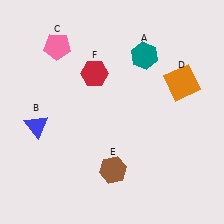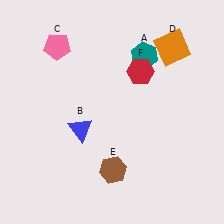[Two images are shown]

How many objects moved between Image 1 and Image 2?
3 objects moved between the two images.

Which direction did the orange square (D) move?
The orange square (D) moved up.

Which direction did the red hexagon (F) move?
The red hexagon (F) moved right.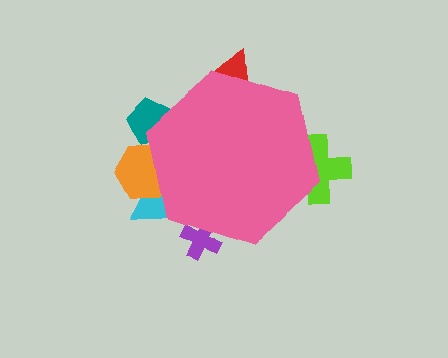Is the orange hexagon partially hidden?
Yes, the orange hexagon is partially hidden behind the pink hexagon.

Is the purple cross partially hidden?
Yes, the purple cross is partially hidden behind the pink hexagon.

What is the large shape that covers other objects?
A pink hexagon.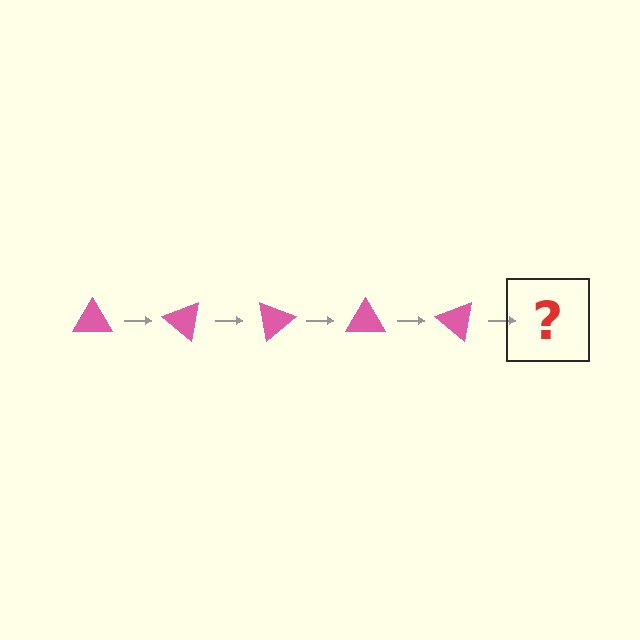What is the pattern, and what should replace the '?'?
The pattern is that the triangle rotates 40 degrees each step. The '?' should be a pink triangle rotated 200 degrees.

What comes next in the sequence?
The next element should be a pink triangle rotated 200 degrees.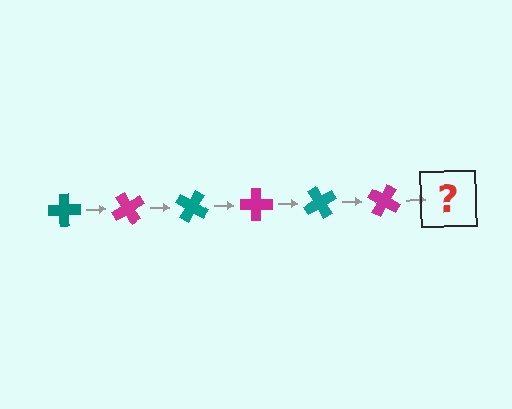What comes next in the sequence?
The next element should be a teal cross, rotated 360 degrees from the start.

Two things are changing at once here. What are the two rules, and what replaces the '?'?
The two rules are that it rotates 60 degrees each step and the color cycles through teal and magenta. The '?' should be a teal cross, rotated 360 degrees from the start.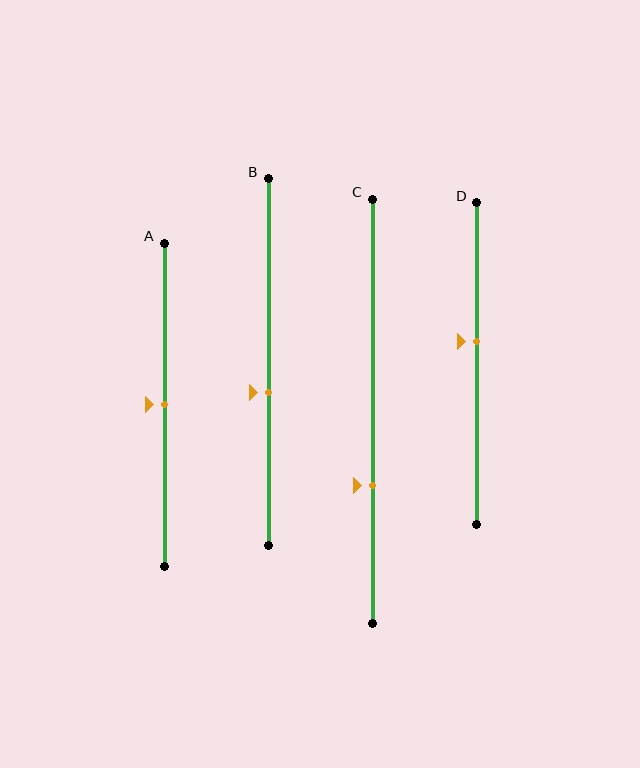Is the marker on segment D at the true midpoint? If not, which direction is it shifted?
No, the marker on segment D is shifted upward by about 7% of the segment length.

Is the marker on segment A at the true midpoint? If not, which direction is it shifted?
Yes, the marker on segment A is at the true midpoint.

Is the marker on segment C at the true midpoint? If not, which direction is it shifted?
No, the marker on segment C is shifted downward by about 17% of the segment length.